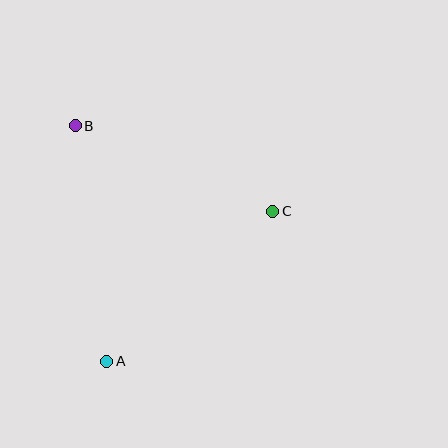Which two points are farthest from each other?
Points A and B are farthest from each other.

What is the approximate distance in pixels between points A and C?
The distance between A and C is approximately 224 pixels.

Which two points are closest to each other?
Points B and C are closest to each other.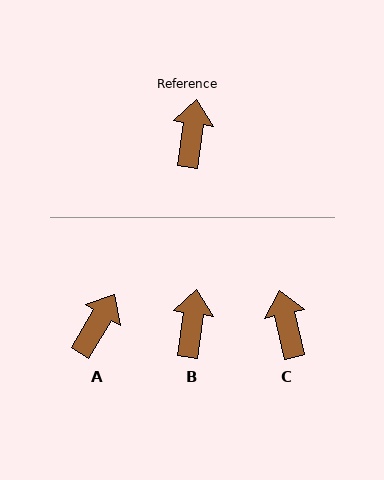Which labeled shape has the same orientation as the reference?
B.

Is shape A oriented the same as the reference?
No, it is off by about 23 degrees.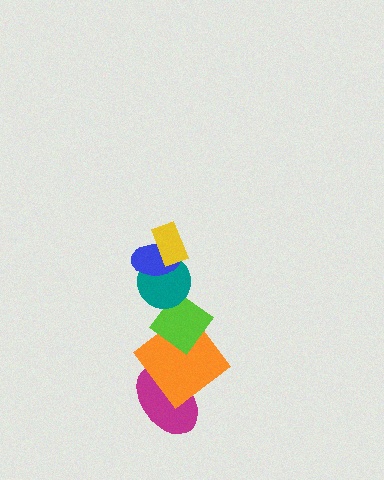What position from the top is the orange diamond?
The orange diamond is 5th from the top.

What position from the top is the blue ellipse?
The blue ellipse is 2nd from the top.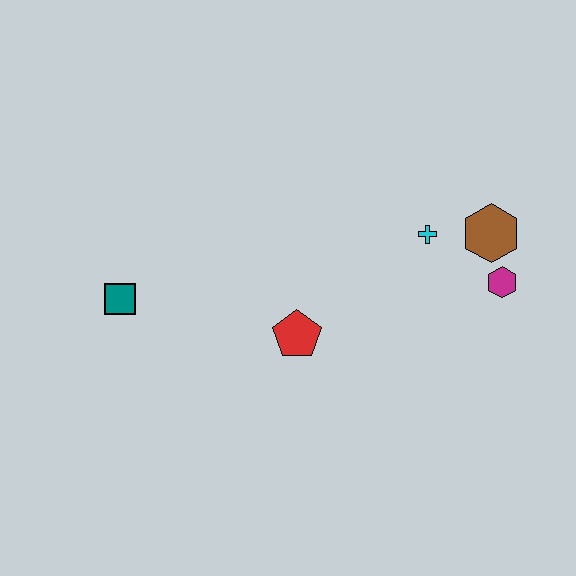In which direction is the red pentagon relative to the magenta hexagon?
The red pentagon is to the left of the magenta hexagon.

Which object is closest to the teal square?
The red pentagon is closest to the teal square.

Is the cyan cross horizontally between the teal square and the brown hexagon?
Yes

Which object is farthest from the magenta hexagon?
The teal square is farthest from the magenta hexagon.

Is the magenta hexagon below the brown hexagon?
Yes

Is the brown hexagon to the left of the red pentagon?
No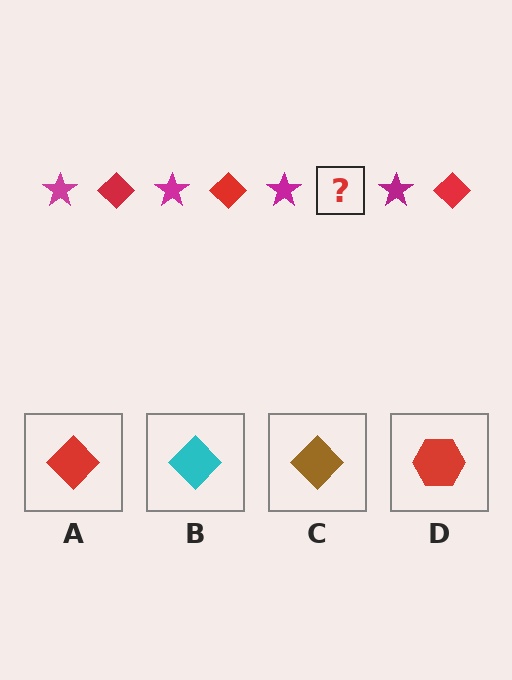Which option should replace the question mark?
Option A.